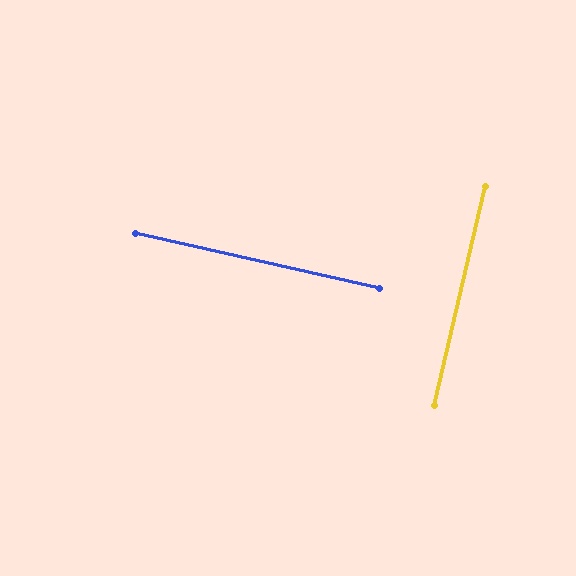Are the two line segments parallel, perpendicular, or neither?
Perpendicular — they meet at approximately 89°.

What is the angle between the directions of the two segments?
Approximately 89 degrees.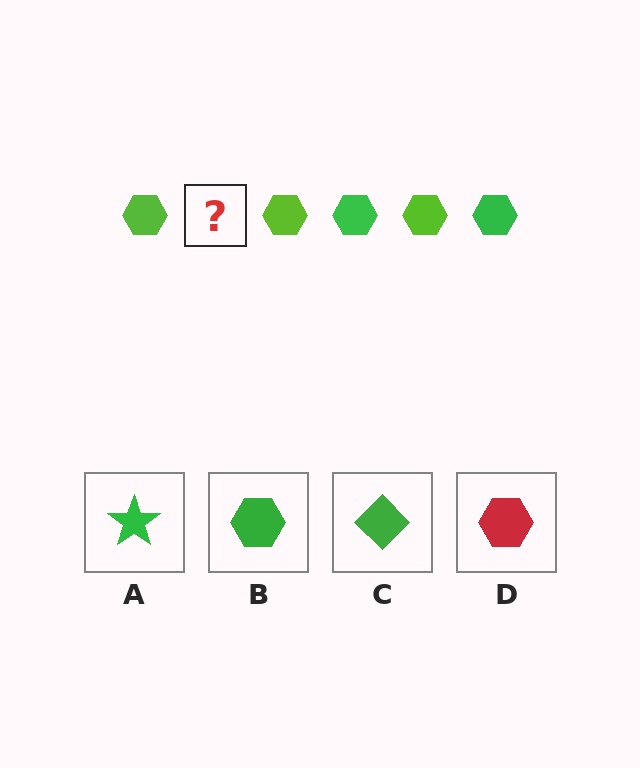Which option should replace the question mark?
Option B.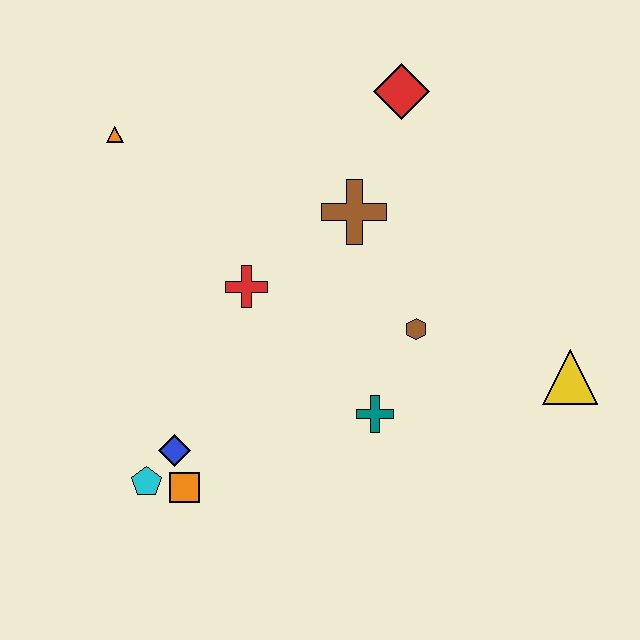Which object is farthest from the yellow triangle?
The orange triangle is farthest from the yellow triangle.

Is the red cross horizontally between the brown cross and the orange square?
Yes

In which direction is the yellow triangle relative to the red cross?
The yellow triangle is to the right of the red cross.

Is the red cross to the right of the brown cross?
No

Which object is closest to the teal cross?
The brown hexagon is closest to the teal cross.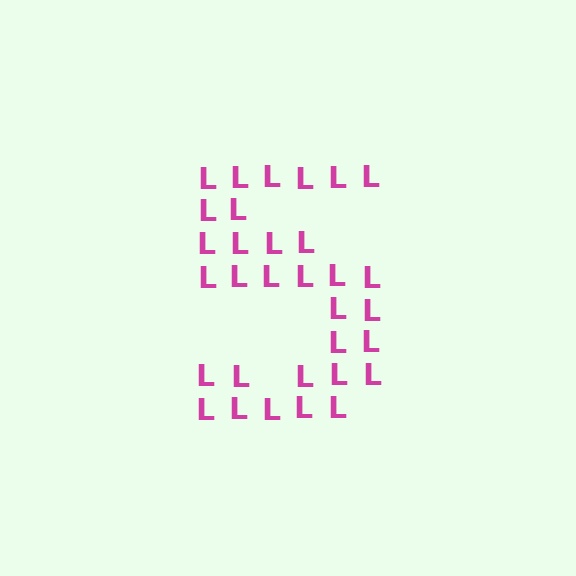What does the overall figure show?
The overall figure shows the digit 5.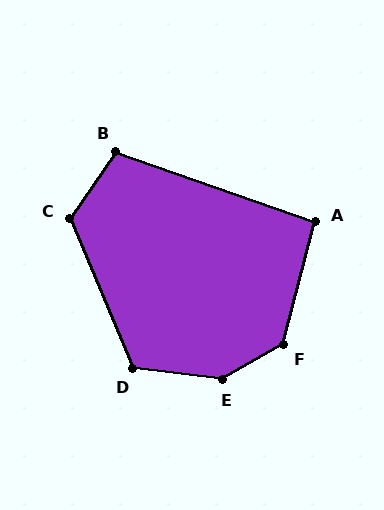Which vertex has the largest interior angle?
E, at approximately 143 degrees.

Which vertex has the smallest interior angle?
A, at approximately 95 degrees.